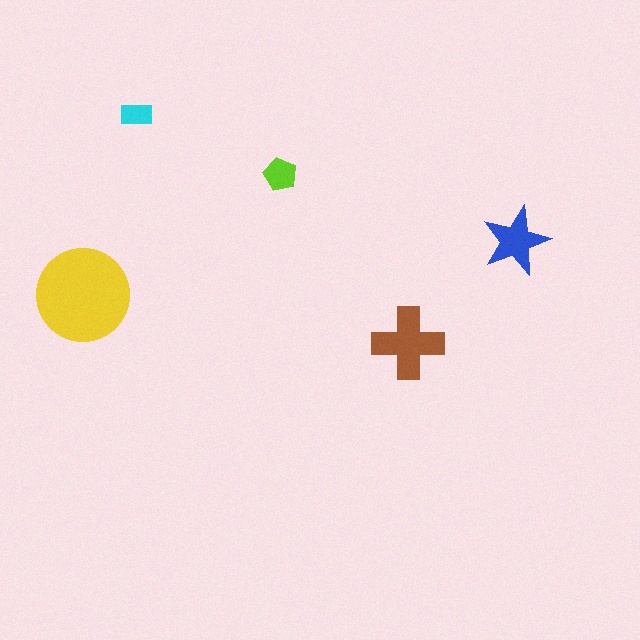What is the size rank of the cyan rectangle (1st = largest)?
5th.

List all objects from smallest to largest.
The cyan rectangle, the lime pentagon, the blue star, the brown cross, the yellow circle.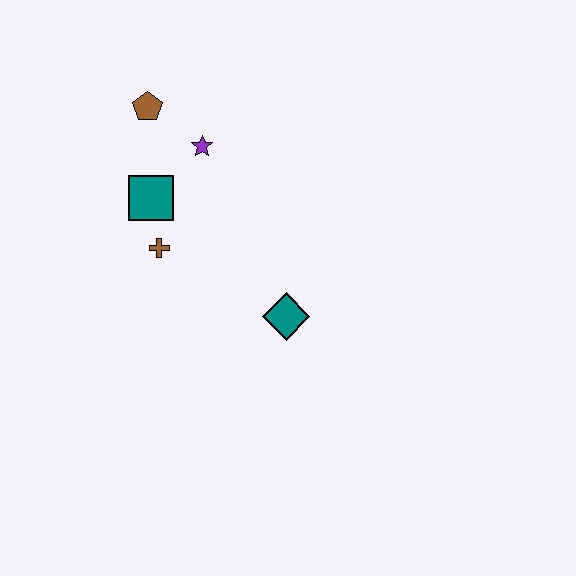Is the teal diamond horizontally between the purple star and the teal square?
No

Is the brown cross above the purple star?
No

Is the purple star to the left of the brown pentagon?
No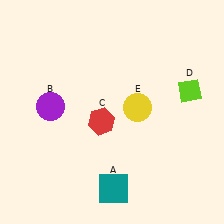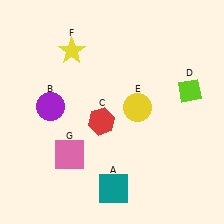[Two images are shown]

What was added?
A yellow star (F), a pink square (G) were added in Image 2.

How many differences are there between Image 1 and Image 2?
There are 2 differences between the two images.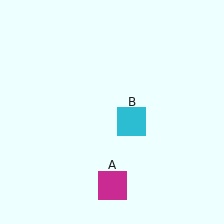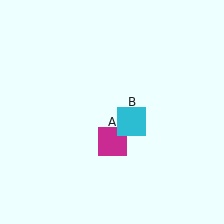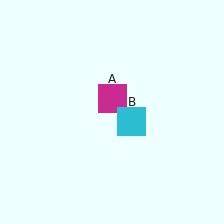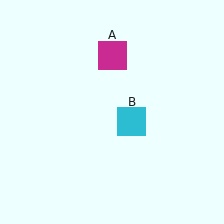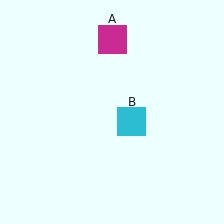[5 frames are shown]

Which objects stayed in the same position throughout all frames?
Cyan square (object B) remained stationary.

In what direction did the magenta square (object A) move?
The magenta square (object A) moved up.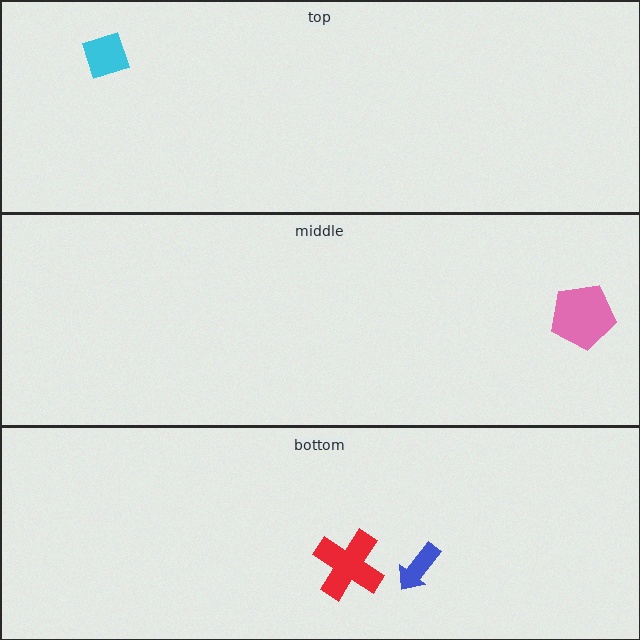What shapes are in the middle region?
The pink pentagon.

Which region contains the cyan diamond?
The top region.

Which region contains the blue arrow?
The bottom region.